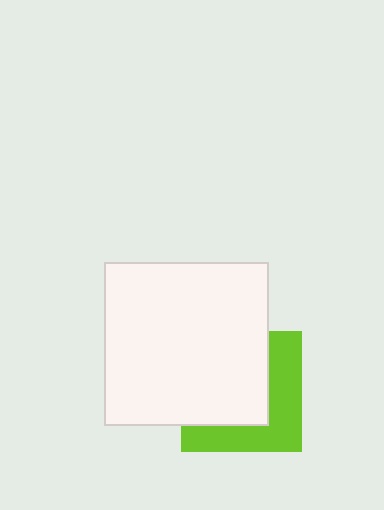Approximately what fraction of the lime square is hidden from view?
Roughly 57% of the lime square is hidden behind the white square.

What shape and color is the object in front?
The object in front is a white square.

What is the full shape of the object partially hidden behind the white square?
The partially hidden object is a lime square.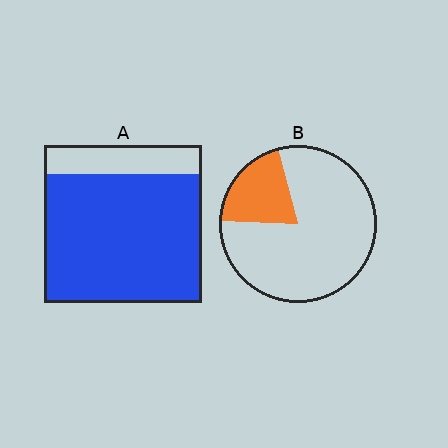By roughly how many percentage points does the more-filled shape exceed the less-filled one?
By roughly 60 percentage points (A over B).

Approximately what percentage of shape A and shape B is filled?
A is approximately 80% and B is approximately 20%.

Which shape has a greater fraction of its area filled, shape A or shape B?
Shape A.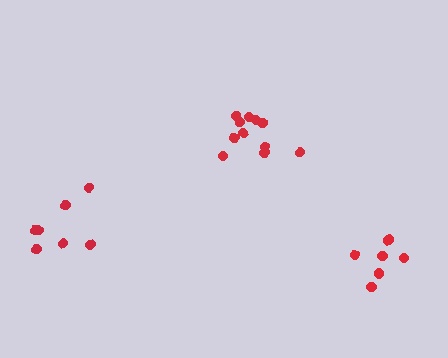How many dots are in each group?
Group 1: 11 dots, Group 2: 7 dots, Group 3: 6 dots (24 total).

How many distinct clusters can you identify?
There are 3 distinct clusters.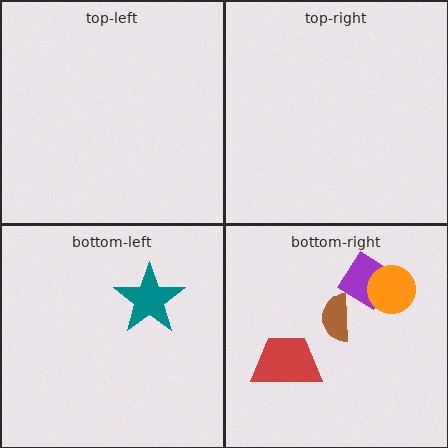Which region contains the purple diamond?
The bottom-right region.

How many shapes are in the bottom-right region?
4.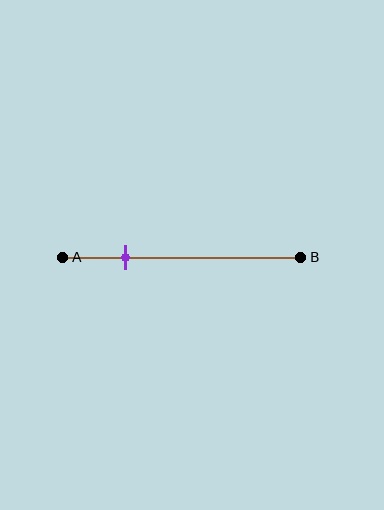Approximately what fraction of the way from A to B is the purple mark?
The purple mark is approximately 25% of the way from A to B.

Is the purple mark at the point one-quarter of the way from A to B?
Yes, the mark is approximately at the one-quarter point.